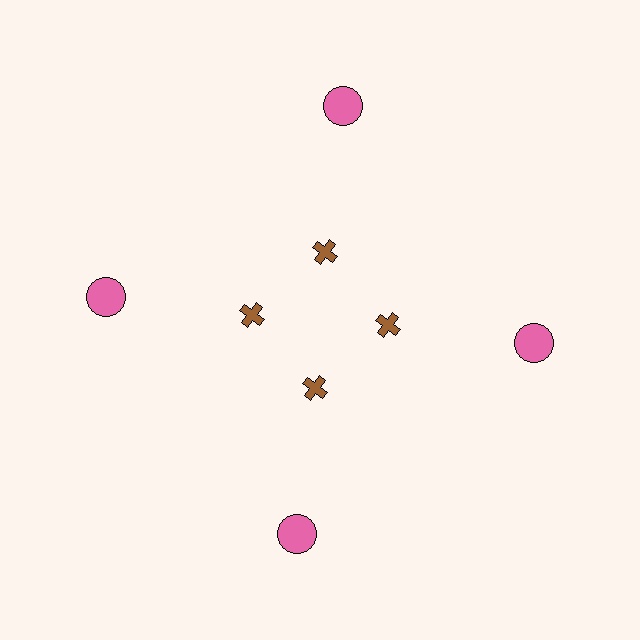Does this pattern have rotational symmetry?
Yes, this pattern has 4-fold rotational symmetry. It looks the same after rotating 90 degrees around the center.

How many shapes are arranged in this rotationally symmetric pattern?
There are 8 shapes, arranged in 4 groups of 2.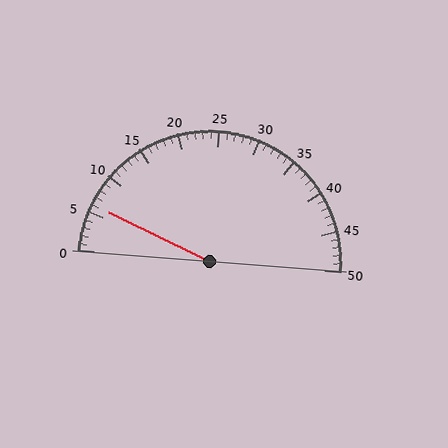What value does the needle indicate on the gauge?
The needle indicates approximately 6.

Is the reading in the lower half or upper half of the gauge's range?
The reading is in the lower half of the range (0 to 50).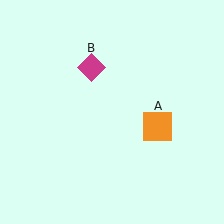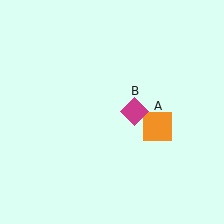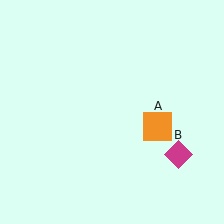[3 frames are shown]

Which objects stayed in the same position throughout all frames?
Orange square (object A) remained stationary.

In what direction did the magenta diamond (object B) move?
The magenta diamond (object B) moved down and to the right.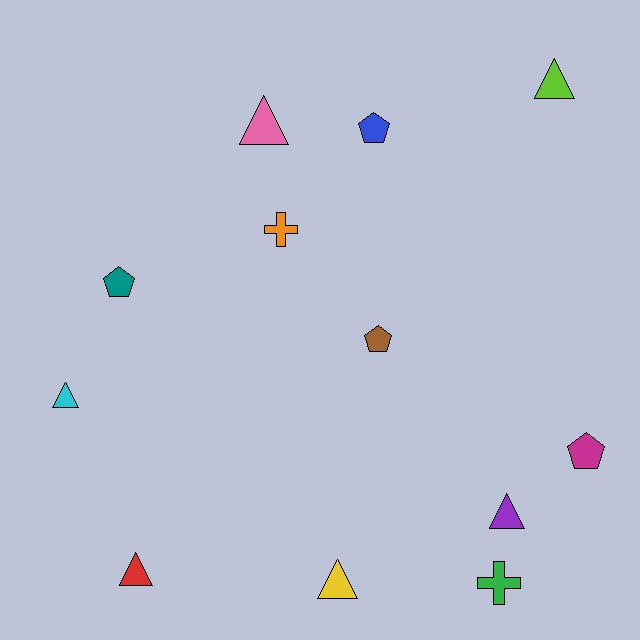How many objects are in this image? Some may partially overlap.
There are 12 objects.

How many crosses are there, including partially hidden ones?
There are 2 crosses.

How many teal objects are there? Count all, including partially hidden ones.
There is 1 teal object.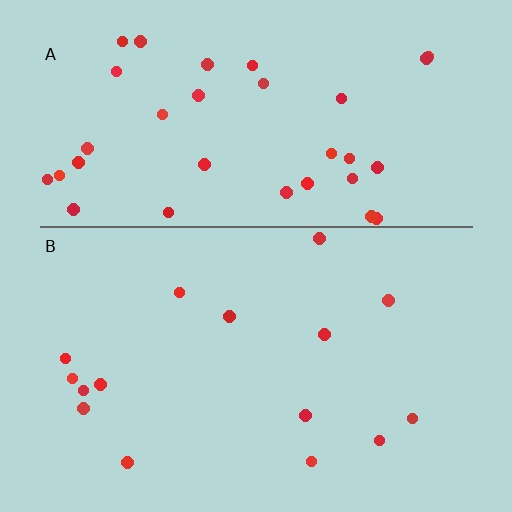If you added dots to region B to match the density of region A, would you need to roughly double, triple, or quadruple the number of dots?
Approximately double.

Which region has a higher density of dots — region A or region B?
A (the top).